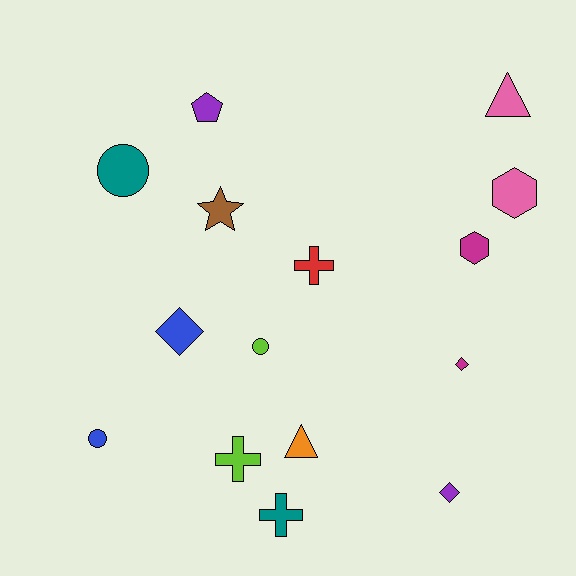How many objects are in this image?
There are 15 objects.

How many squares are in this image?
There are no squares.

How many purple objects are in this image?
There are 2 purple objects.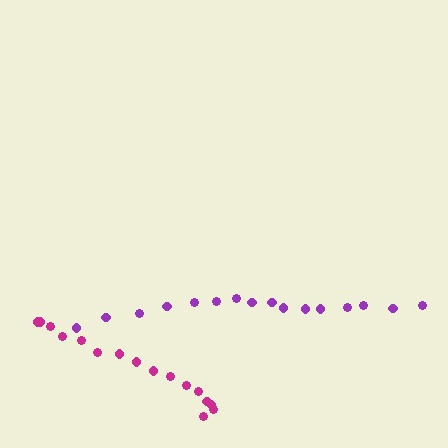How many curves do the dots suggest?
There are 2 distinct paths.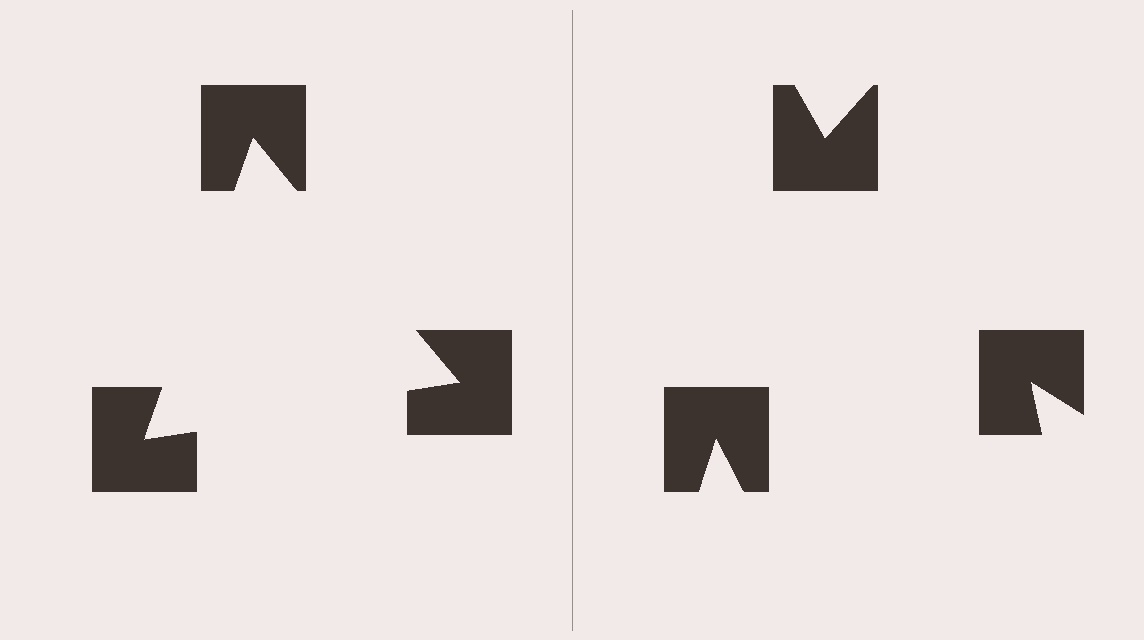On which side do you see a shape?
An illusory triangle appears on the left side. On the right side the wedge cuts are rotated, so no coherent shape forms.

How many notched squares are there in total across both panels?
6 — 3 on each side.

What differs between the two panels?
The notched squares are positioned identically on both sides; only the wedge orientations differ. On the left they align to a triangle; on the right they are misaligned.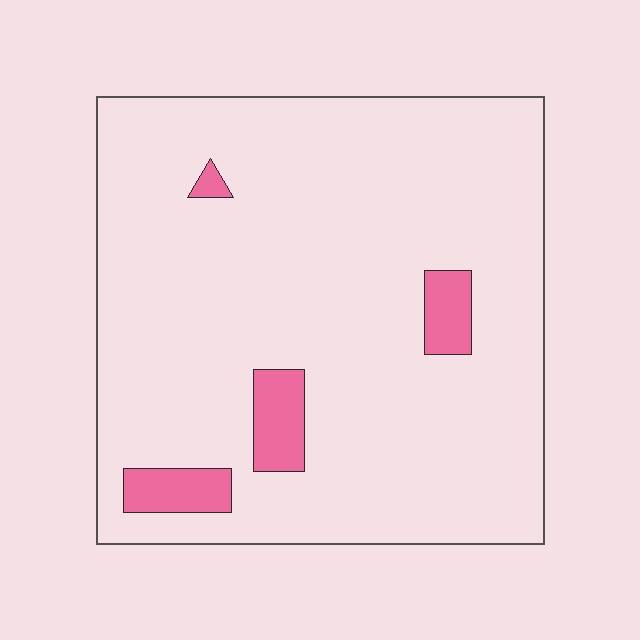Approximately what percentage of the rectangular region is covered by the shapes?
Approximately 10%.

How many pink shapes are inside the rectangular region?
4.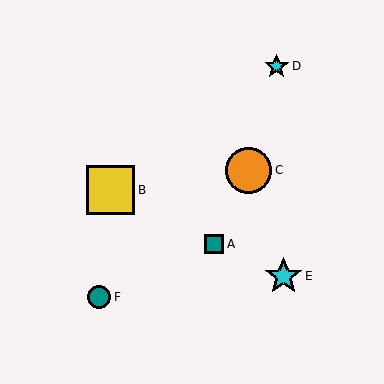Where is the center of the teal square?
The center of the teal square is at (214, 244).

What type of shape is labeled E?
Shape E is a cyan star.